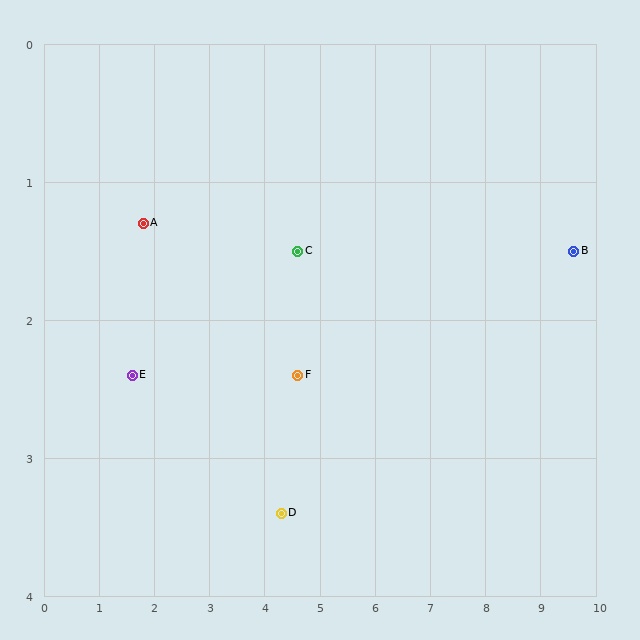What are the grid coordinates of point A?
Point A is at approximately (1.8, 1.3).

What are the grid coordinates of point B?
Point B is at approximately (9.6, 1.5).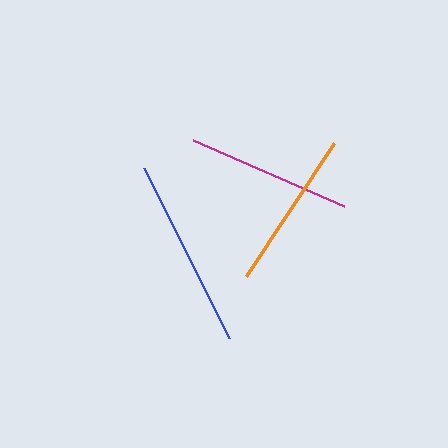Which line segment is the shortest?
The orange line is the shortest at approximately 159 pixels.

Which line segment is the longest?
The blue line is the longest at approximately 190 pixels.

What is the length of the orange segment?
The orange segment is approximately 159 pixels long.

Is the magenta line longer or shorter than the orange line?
The magenta line is longer than the orange line.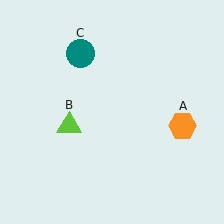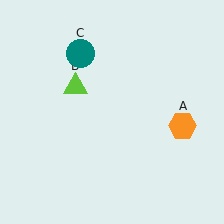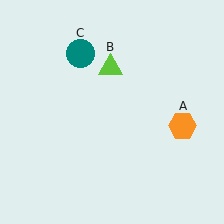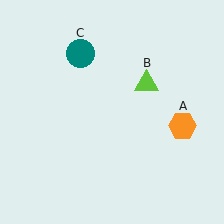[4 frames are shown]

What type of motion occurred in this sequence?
The lime triangle (object B) rotated clockwise around the center of the scene.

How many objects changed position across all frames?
1 object changed position: lime triangle (object B).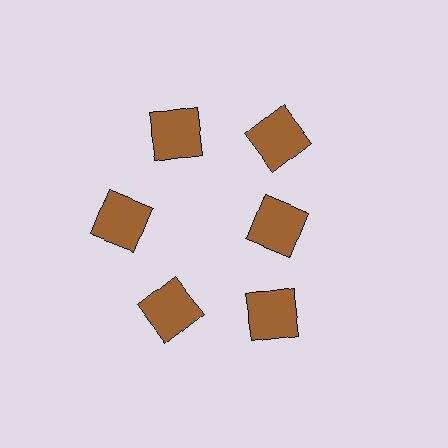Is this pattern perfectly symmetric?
No. The 6 brown squares are arranged in a ring, but one element near the 3 o'clock position is pulled inward toward the center, breaking the 6-fold rotational symmetry.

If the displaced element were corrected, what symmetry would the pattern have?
It would have 6-fold rotational symmetry — the pattern would map onto itself every 60 degrees.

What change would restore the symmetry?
The symmetry would be restored by moving it outward, back onto the ring so that all 6 squares sit at equal angles and equal distance from the center.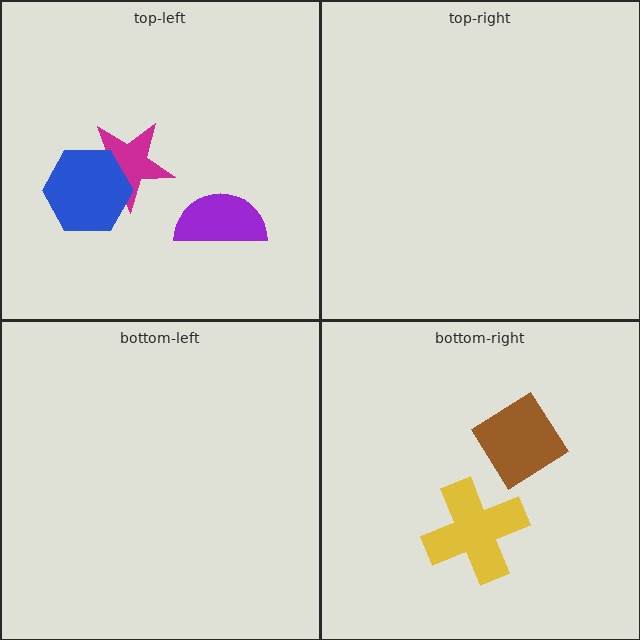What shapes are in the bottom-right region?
The brown diamond, the yellow cross.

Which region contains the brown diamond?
The bottom-right region.